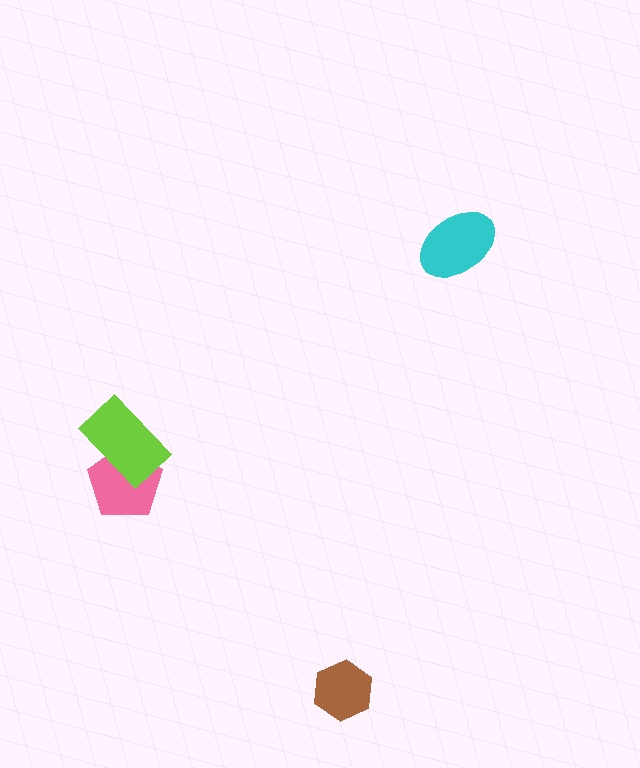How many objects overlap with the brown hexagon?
0 objects overlap with the brown hexagon.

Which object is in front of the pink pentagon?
The lime rectangle is in front of the pink pentagon.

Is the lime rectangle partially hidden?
No, no other shape covers it.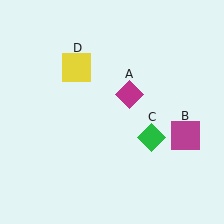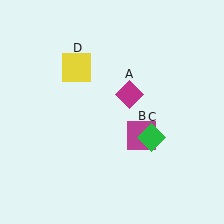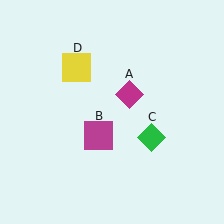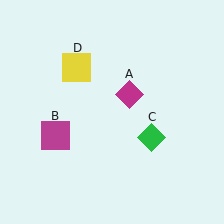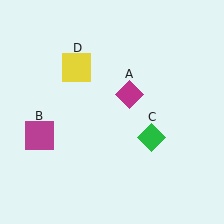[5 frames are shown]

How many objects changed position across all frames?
1 object changed position: magenta square (object B).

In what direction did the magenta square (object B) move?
The magenta square (object B) moved left.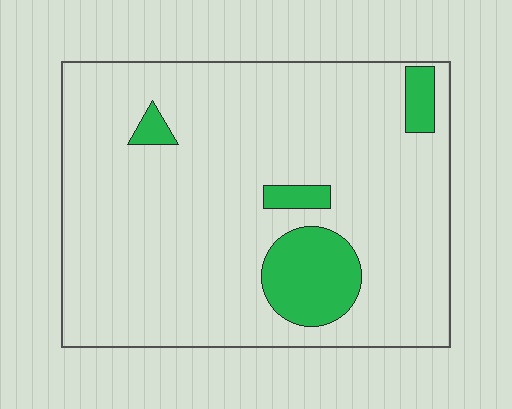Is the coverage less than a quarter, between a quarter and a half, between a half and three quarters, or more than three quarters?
Less than a quarter.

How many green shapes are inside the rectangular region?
4.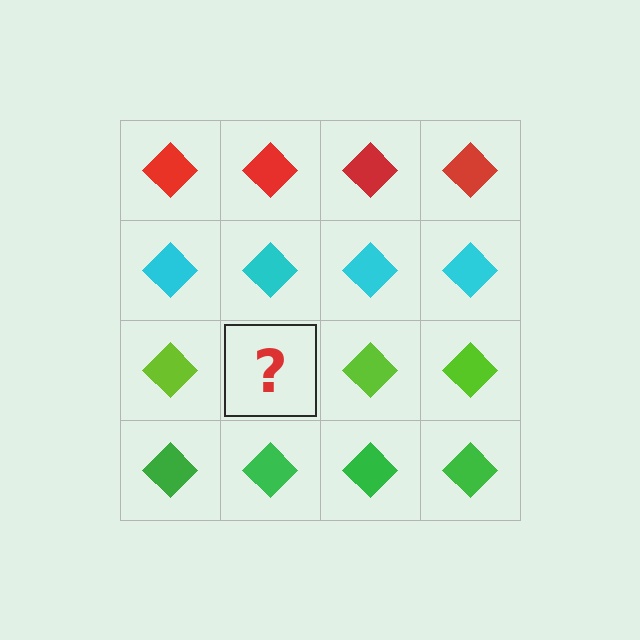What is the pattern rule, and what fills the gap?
The rule is that each row has a consistent color. The gap should be filled with a lime diamond.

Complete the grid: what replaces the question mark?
The question mark should be replaced with a lime diamond.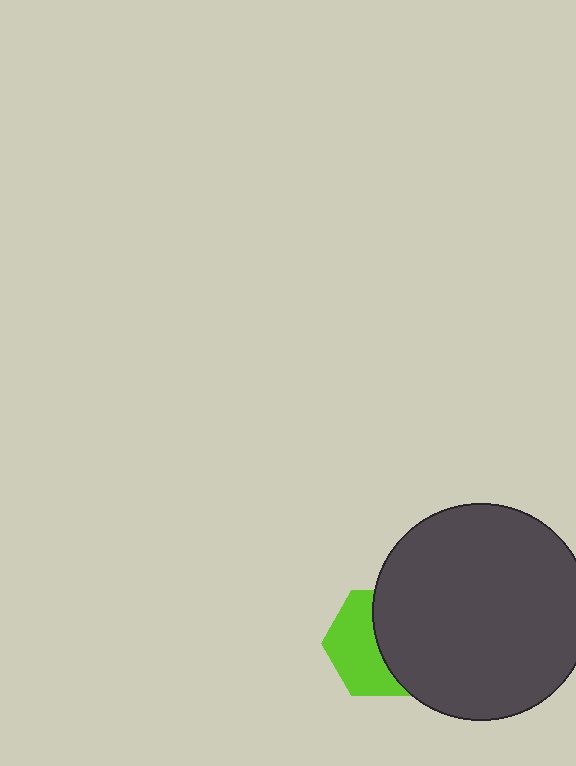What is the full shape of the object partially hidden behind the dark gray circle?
The partially hidden object is a lime hexagon.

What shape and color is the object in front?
The object in front is a dark gray circle.